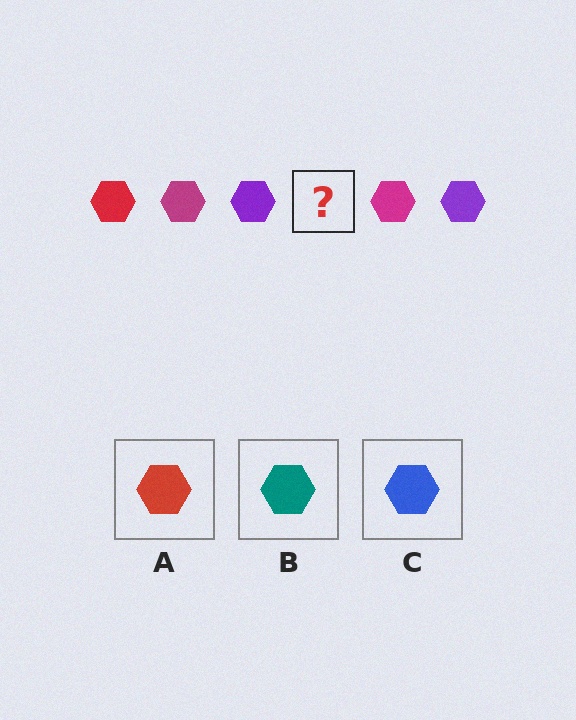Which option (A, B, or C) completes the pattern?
A.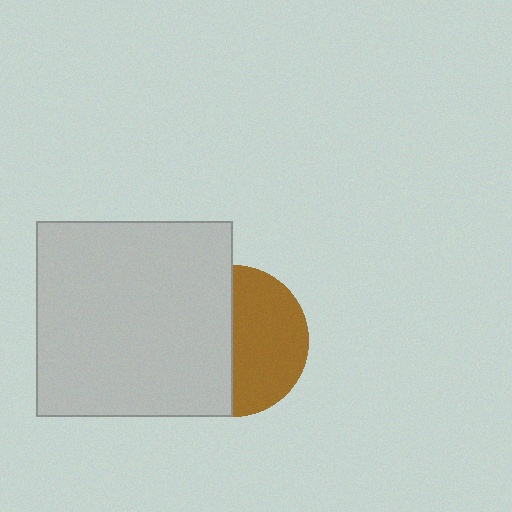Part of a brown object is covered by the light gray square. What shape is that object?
It is a circle.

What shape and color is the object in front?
The object in front is a light gray square.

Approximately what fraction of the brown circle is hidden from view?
Roughly 50% of the brown circle is hidden behind the light gray square.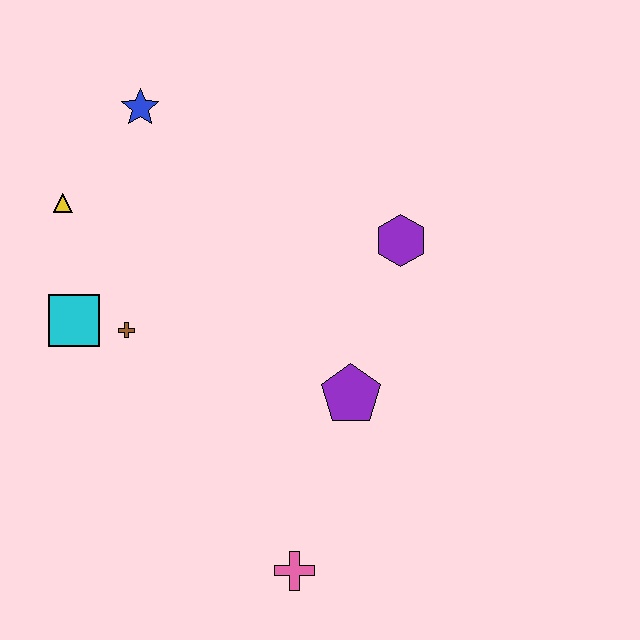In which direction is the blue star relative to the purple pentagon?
The blue star is above the purple pentagon.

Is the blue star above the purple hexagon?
Yes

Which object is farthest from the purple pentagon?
The blue star is farthest from the purple pentagon.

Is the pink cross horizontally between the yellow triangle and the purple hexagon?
Yes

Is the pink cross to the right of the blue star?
Yes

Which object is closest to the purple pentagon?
The purple hexagon is closest to the purple pentagon.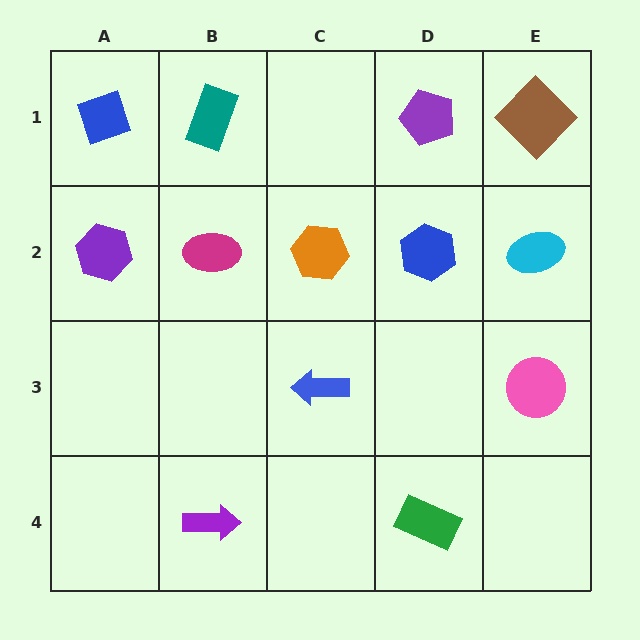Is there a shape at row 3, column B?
No, that cell is empty.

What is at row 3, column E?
A pink circle.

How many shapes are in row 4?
2 shapes.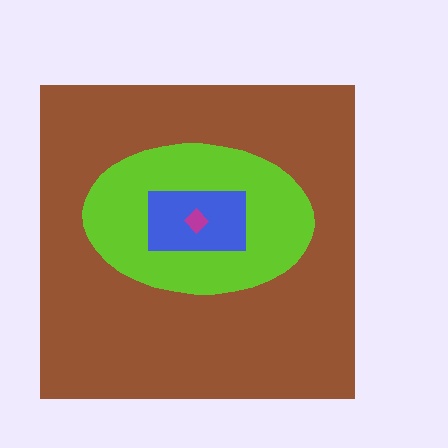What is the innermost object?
The magenta diamond.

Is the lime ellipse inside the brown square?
Yes.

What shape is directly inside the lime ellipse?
The blue rectangle.